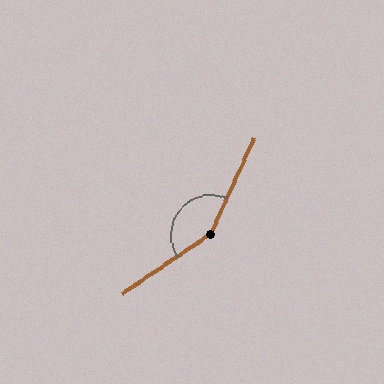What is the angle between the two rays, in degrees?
Approximately 148 degrees.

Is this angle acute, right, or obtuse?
It is obtuse.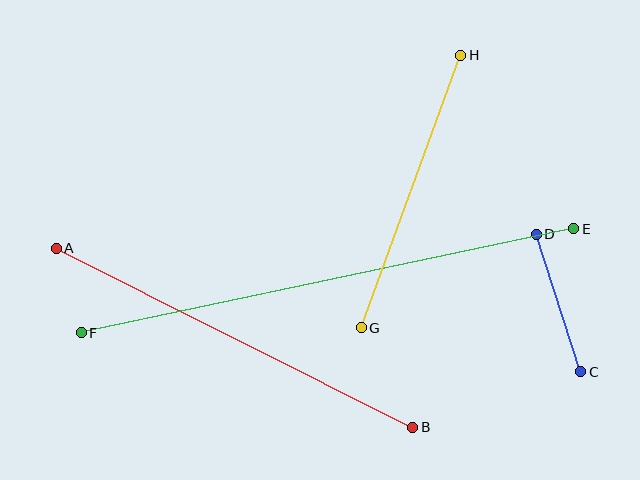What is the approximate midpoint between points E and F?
The midpoint is at approximately (327, 281) pixels.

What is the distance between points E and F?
The distance is approximately 503 pixels.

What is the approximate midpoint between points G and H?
The midpoint is at approximately (411, 192) pixels.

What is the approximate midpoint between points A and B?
The midpoint is at approximately (234, 338) pixels.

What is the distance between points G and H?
The distance is approximately 290 pixels.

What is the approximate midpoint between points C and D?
The midpoint is at approximately (559, 303) pixels.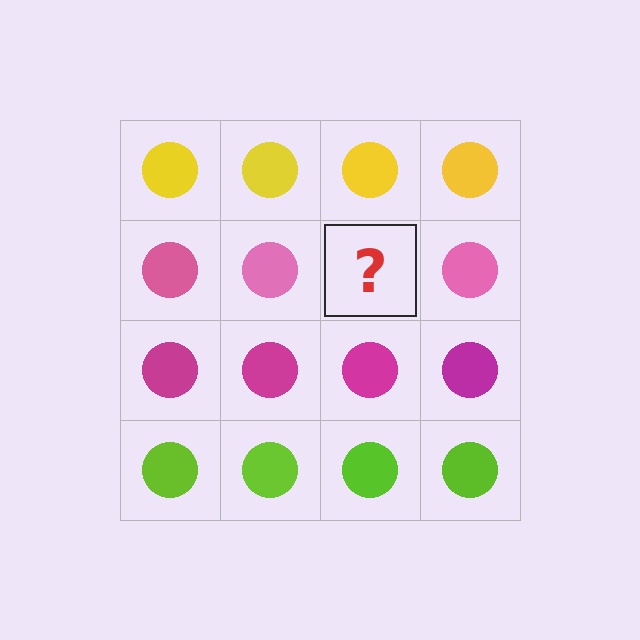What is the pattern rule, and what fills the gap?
The rule is that each row has a consistent color. The gap should be filled with a pink circle.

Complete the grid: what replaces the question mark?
The question mark should be replaced with a pink circle.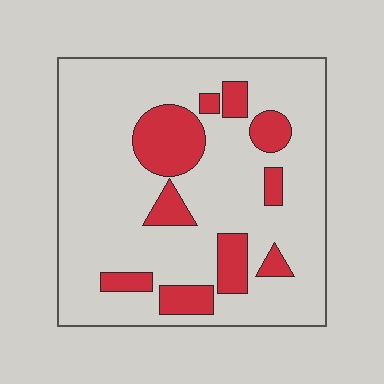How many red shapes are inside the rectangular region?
10.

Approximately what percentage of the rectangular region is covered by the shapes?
Approximately 20%.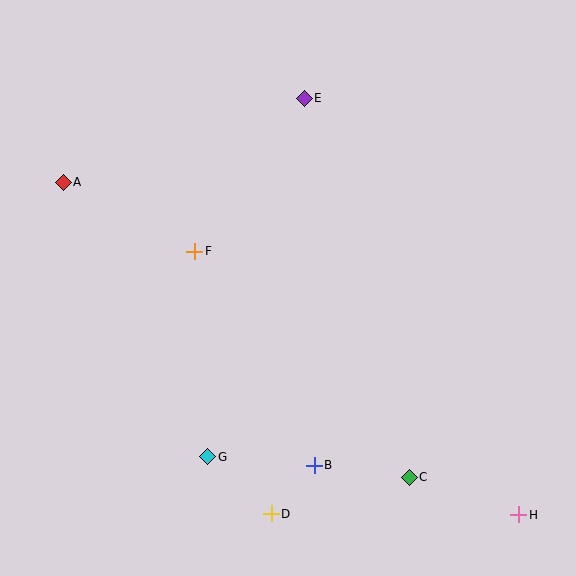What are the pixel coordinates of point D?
Point D is at (271, 514).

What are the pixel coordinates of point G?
Point G is at (208, 457).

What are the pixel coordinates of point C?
Point C is at (409, 477).